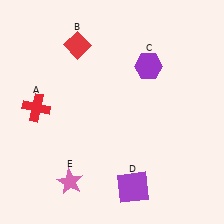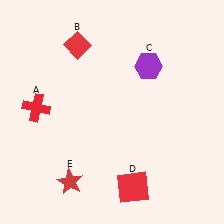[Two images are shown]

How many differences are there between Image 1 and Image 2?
There are 2 differences between the two images.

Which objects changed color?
D changed from purple to red. E changed from pink to red.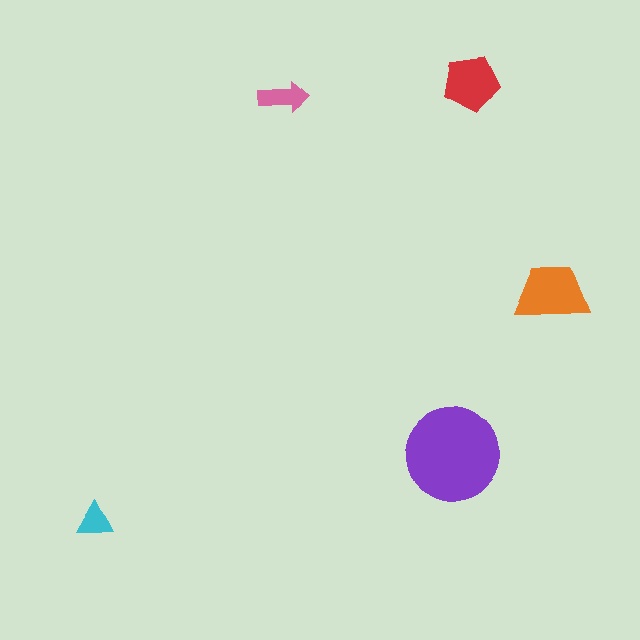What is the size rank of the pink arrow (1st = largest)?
4th.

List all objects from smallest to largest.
The cyan triangle, the pink arrow, the red pentagon, the orange trapezoid, the purple circle.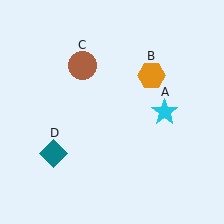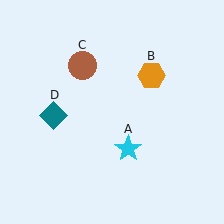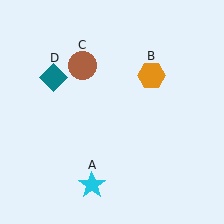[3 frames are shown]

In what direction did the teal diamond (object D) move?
The teal diamond (object D) moved up.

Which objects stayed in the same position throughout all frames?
Orange hexagon (object B) and brown circle (object C) remained stationary.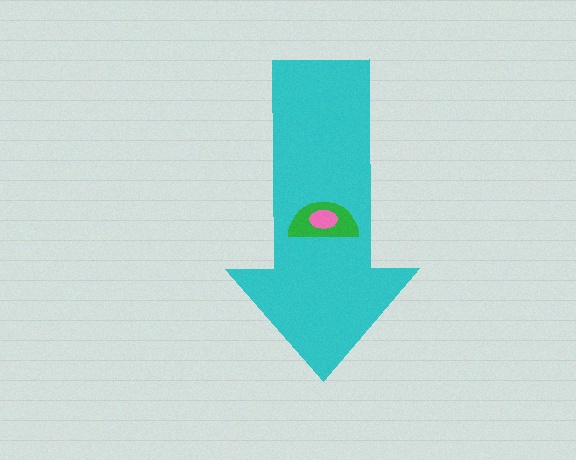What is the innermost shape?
The pink ellipse.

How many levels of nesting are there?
3.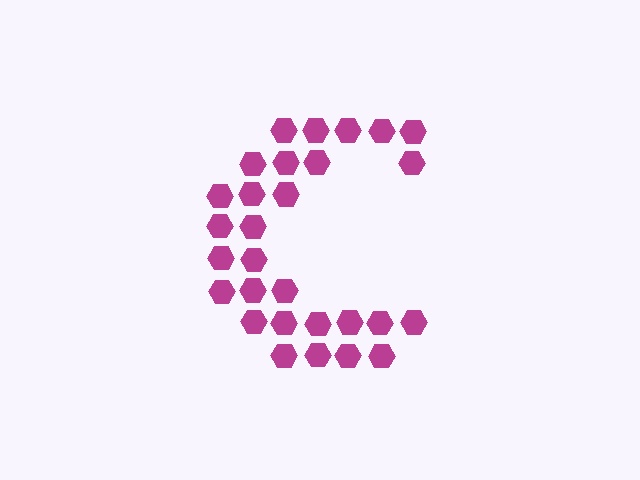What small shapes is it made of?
It is made of small hexagons.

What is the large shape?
The large shape is the letter C.